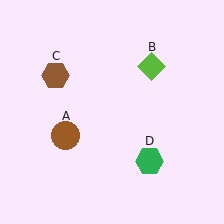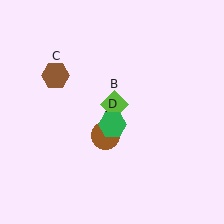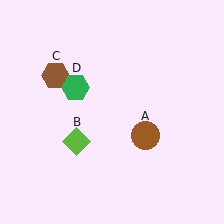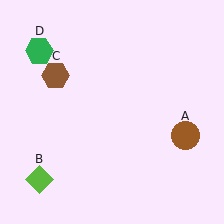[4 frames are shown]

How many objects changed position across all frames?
3 objects changed position: brown circle (object A), lime diamond (object B), green hexagon (object D).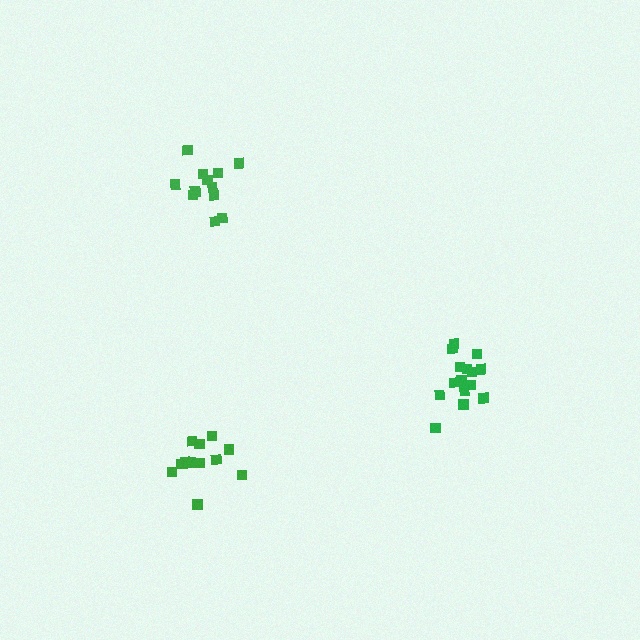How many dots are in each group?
Group 1: 15 dots, Group 2: 12 dots, Group 3: 12 dots (39 total).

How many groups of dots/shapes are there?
There are 3 groups.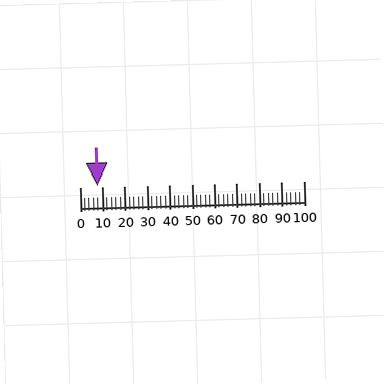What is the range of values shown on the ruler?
The ruler shows values from 0 to 100.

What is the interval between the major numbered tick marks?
The major tick marks are spaced 10 units apart.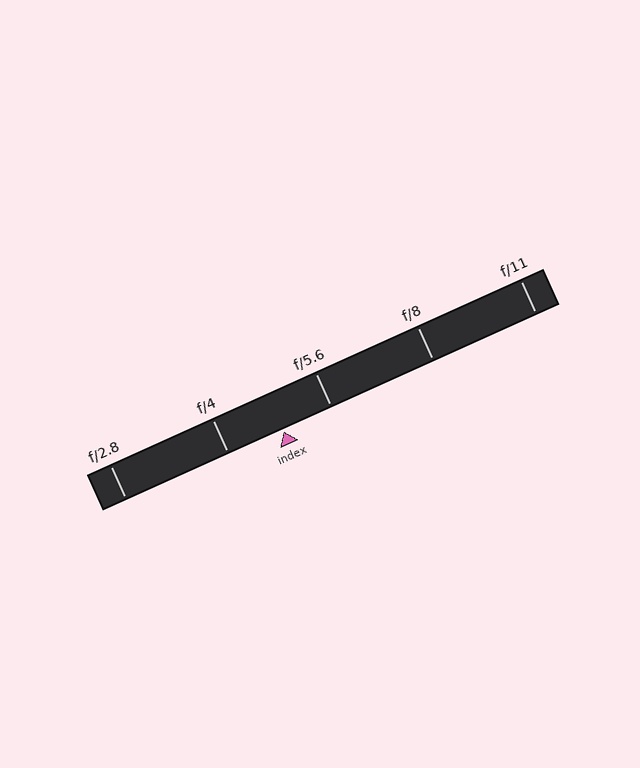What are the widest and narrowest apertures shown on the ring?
The widest aperture shown is f/2.8 and the narrowest is f/11.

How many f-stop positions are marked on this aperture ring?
There are 5 f-stop positions marked.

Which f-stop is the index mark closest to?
The index mark is closest to f/5.6.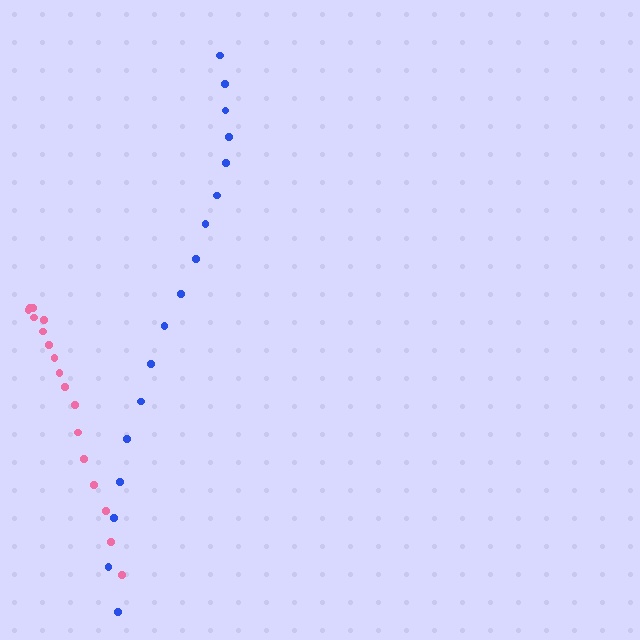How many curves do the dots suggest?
There are 2 distinct paths.